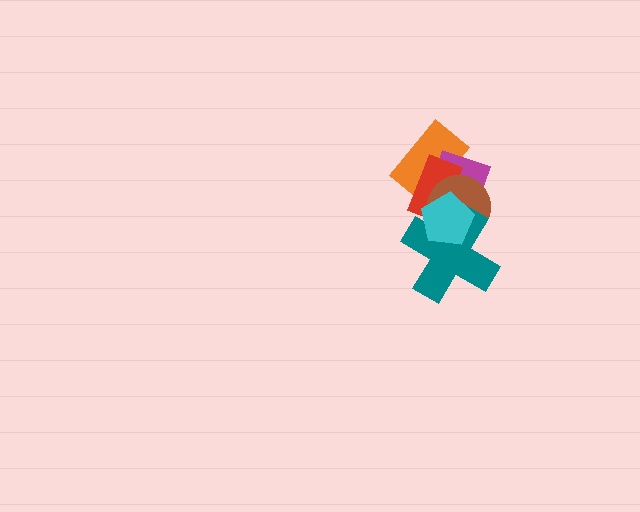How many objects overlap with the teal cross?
4 objects overlap with the teal cross.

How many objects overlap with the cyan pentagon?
4 objects overlap with the cyan pentagon.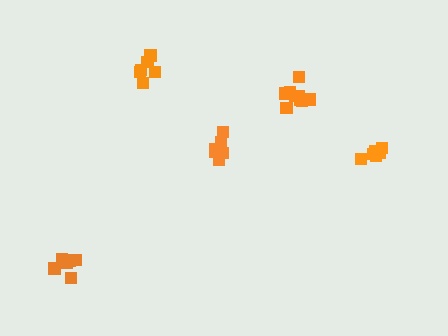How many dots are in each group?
Group 1: 6 dots, Group 2: 6 dots, Group 3: 6 dots, Group 4: 10 dots, Group 5: 7 dots (35 total).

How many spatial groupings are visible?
There are 5 spatial groupings.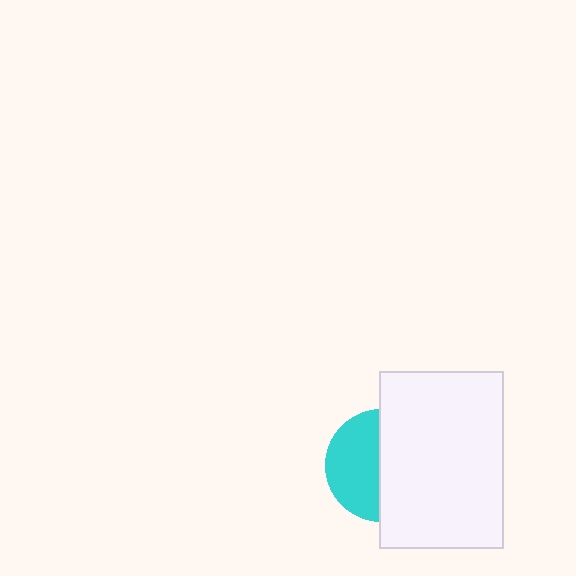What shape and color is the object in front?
The object in front is a white rectangle.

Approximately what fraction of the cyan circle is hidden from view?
Roughly 53% of the cyan circle is hidden behind the white rectangle.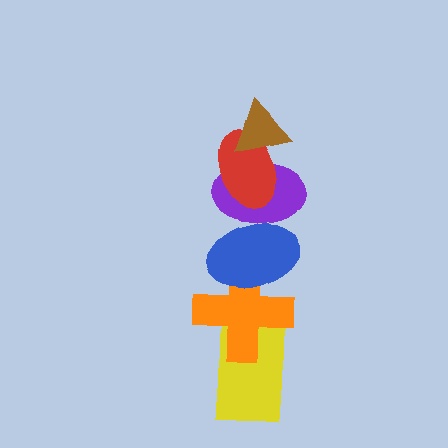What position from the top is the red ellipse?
The red ellipse is 2nd from the top.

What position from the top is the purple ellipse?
The purple ellipse is 3rd from the top.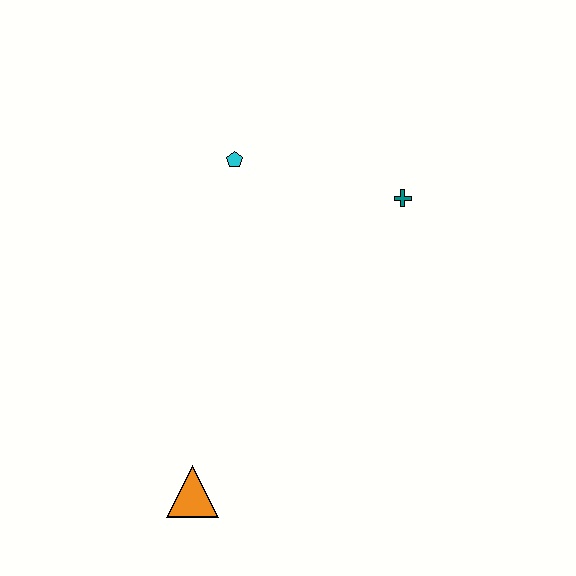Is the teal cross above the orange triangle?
Yes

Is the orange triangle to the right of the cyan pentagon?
No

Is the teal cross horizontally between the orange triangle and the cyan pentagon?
No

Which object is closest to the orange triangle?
The cyan pentagon is closest to the orange triangle.